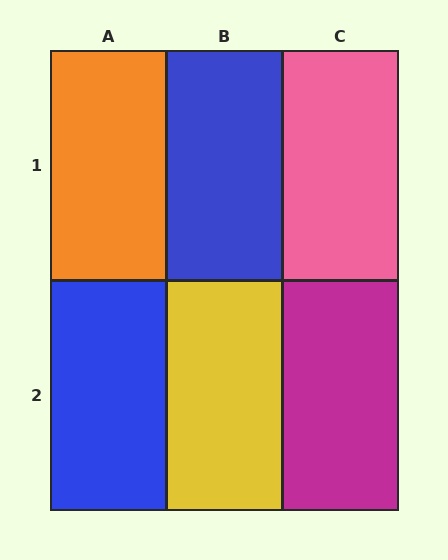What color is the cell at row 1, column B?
Blue.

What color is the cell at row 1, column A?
Orange.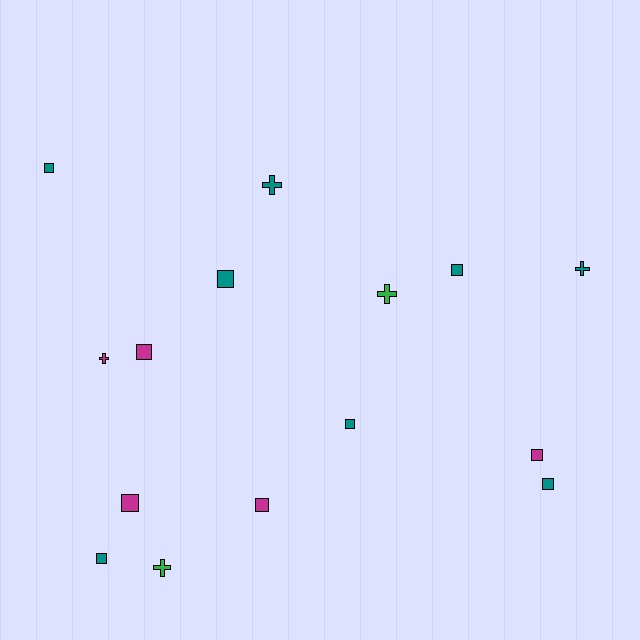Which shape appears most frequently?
Square, with 10 objects.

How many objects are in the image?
There are 15 objects.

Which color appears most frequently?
Teal, with 8 objects.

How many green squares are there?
There are no green squares.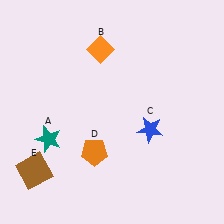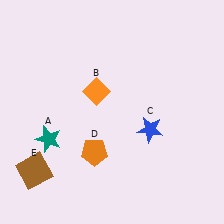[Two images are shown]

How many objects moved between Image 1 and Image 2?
1 object moved between the two images.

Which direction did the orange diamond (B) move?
The orange diamond (B) moved down.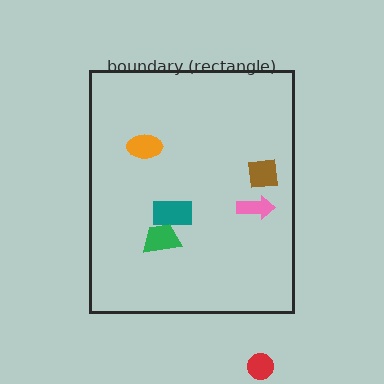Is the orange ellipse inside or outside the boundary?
Inside.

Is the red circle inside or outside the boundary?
Outside.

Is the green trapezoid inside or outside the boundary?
Inside.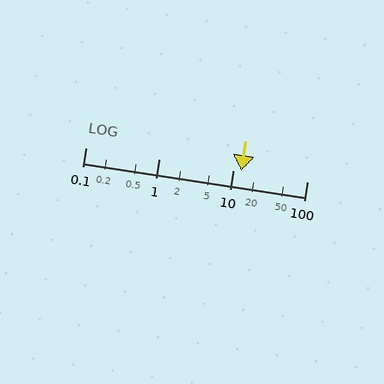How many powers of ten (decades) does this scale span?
The scale spans 3 decades, from 0.1 to 100.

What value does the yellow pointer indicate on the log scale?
The pointer indicates approximately 13.